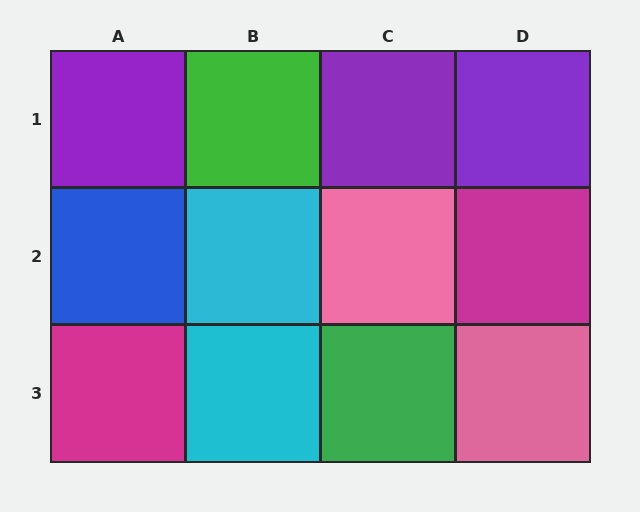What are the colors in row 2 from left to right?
Blue, cyan, pink, magenta.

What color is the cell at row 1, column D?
Purple.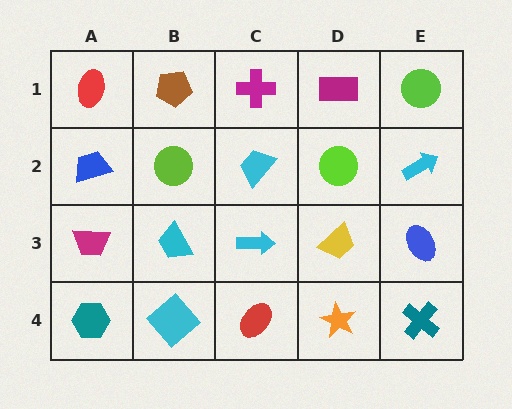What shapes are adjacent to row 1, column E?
A cyan arrow (row 2, column E), a magenta rectangle (row 1, column D).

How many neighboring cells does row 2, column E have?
3.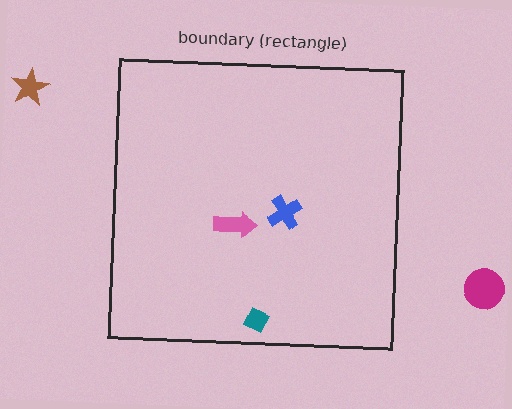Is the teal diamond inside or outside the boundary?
Inside.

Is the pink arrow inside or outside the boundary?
Inside.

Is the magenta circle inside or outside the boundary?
Outside.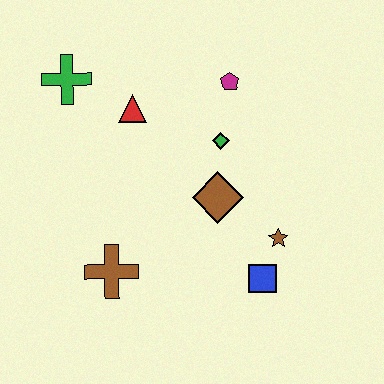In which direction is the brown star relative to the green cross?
The brown star is to the right of the green cross.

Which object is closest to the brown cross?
The brown diamond is closest to the brown cross.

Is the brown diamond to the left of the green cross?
No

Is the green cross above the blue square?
Yes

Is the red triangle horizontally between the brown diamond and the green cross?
Yes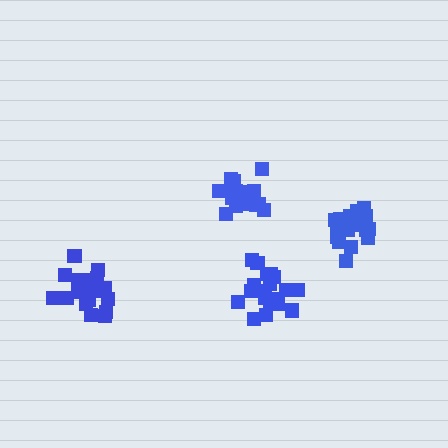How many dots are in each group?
Group 1: 19 dots, Group 2: 19 dots, Group 3: 19 dots, Group 4: 19 dots (76 total).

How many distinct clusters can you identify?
There are 4 distinct clusters.